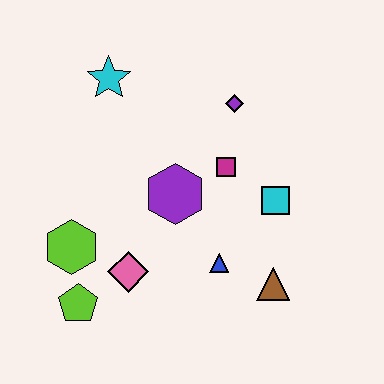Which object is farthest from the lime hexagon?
The purple diamond is farthest from the lime hexagon.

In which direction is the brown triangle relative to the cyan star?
The brown triangle is below the cyan star.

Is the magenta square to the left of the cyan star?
No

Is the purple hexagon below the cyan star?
Yes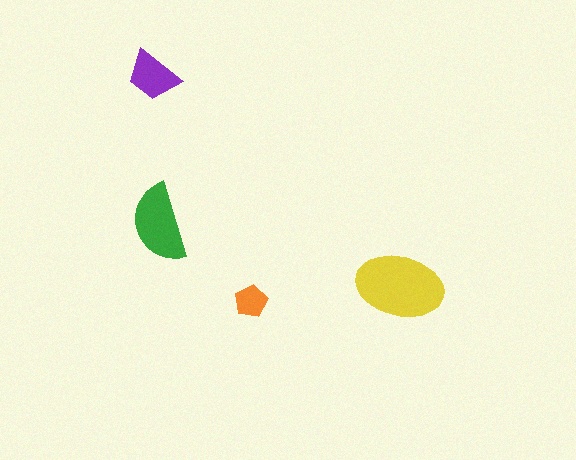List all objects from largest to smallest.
The yellow ellipse, the green semicircle, the purple trapezoid, the orange pentagon.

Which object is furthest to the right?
The yellow ellipse is rightmost.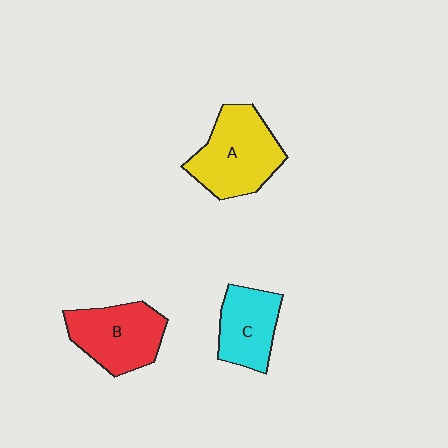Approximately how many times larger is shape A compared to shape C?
Approximately 1.4 times.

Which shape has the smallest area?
Shape C (cyan).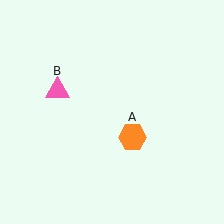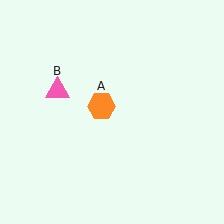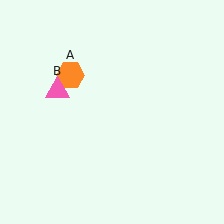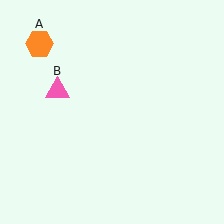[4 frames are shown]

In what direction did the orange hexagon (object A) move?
The orange hexagon (object A) moved up and to the left.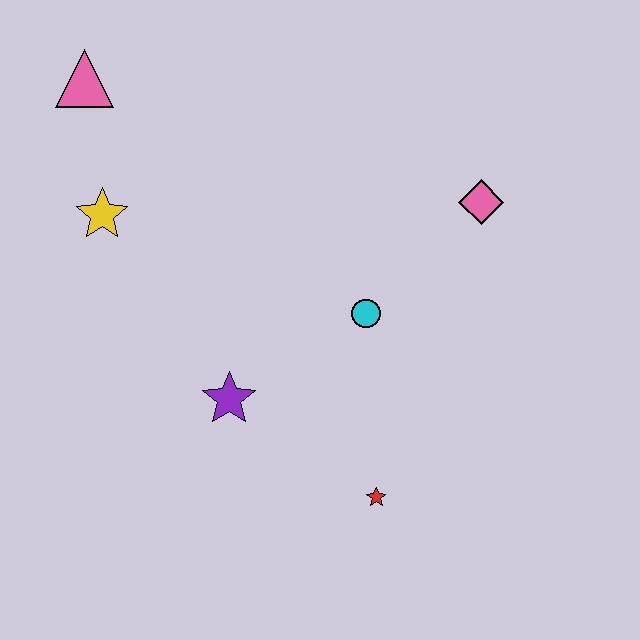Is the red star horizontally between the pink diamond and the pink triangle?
Yes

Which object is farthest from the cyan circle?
The pink triangle is farthest from the cyan circle.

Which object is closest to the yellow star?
The pink triangle is closest to the yellow star.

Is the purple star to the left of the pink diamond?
Yes